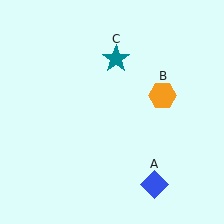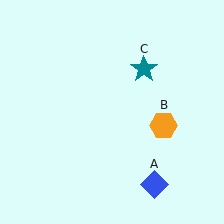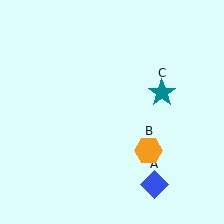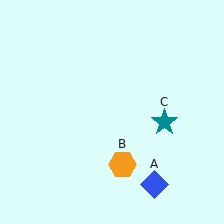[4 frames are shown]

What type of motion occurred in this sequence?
The orange hexagon (object B), teal star (object C) rotated clockwise around the center of the scene.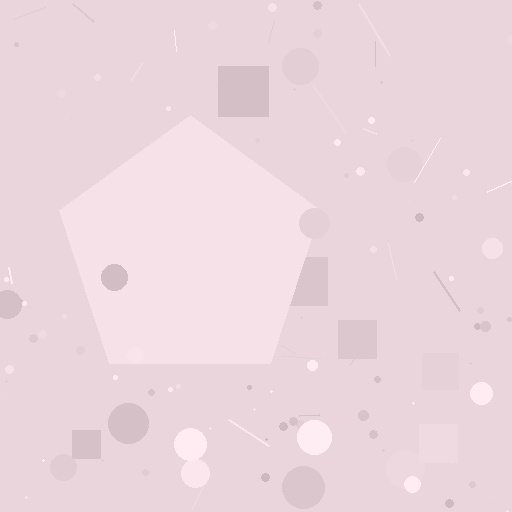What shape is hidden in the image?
A pentagon is hidden in the image.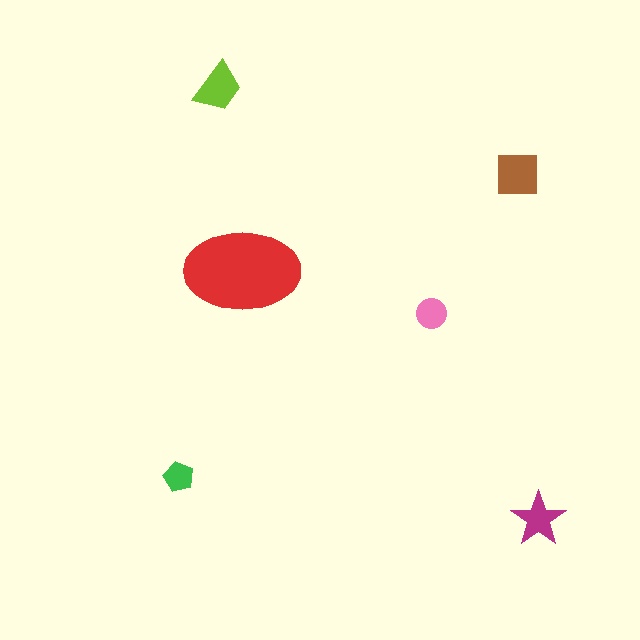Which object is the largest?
The red ellipse.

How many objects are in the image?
There are 6 objects in the image.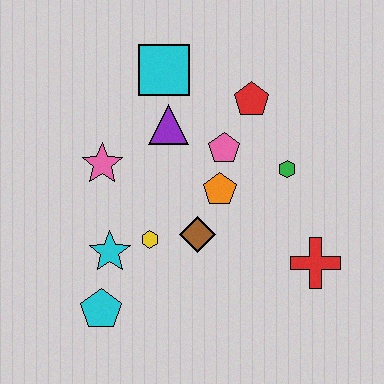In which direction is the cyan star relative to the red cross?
The cyan star is to the left of the red cross.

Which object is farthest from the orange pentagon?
The cyan pentagon is farthest from the orange pentagon.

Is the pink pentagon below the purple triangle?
Yes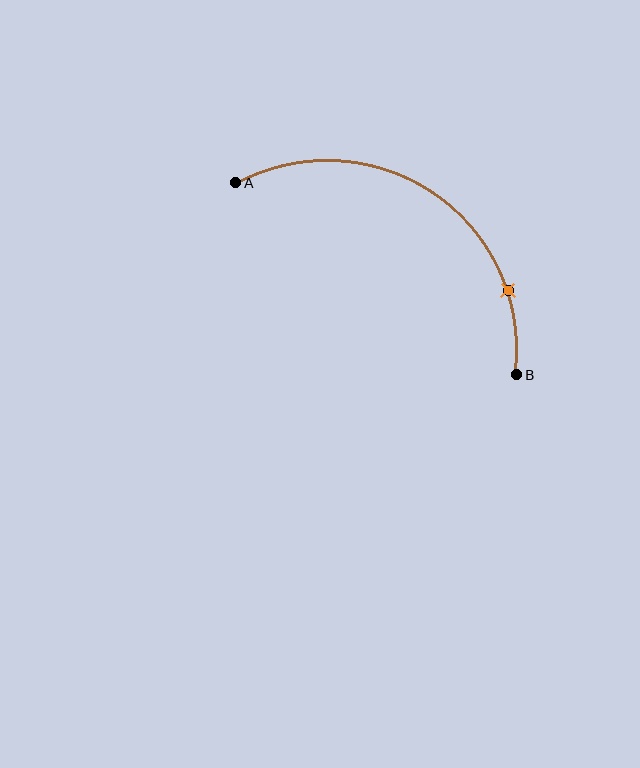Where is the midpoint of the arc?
The arc midpoint is the point on the curve farthest from the straight line joining A and B. It sits above and to the right of that line.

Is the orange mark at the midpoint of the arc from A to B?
No. The orange mark lies on the arc but is closer to endpoint B. The arc midpoint would be at the point on the curve equidistant along the arc from both A and B.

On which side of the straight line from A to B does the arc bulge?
The arc bulges above and to the right of the straight line connecting A and B.